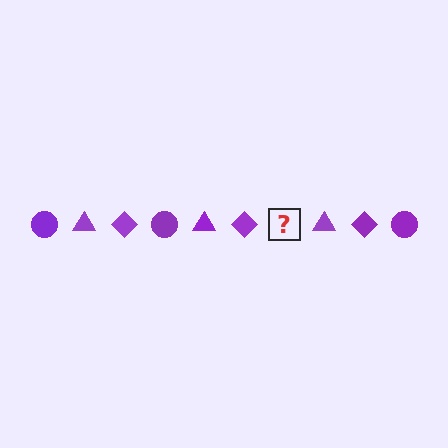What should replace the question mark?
The question mark should be replaced with a purple circle.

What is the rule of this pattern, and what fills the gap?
The rule is that the pattern cycles through circle, triangle, diamond shapes in purple. The gap should be filled with a purple circle.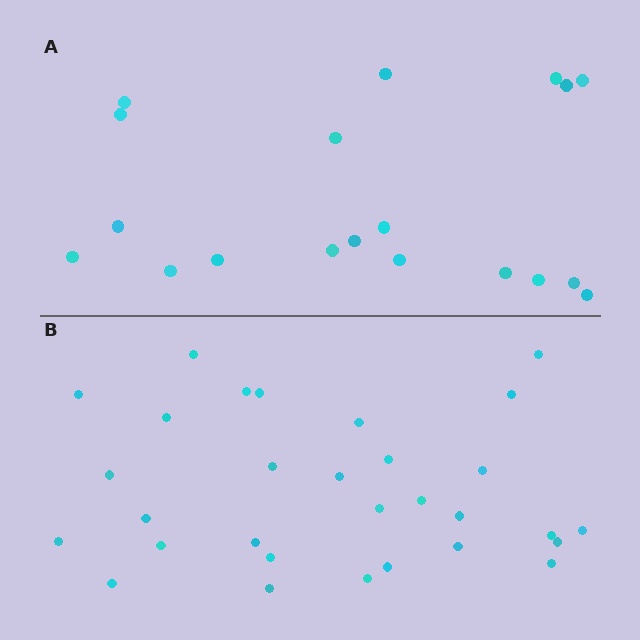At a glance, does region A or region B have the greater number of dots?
Region B (the bottom region) has more dots.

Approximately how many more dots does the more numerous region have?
Region B has roughly 12 or so more dots than region A.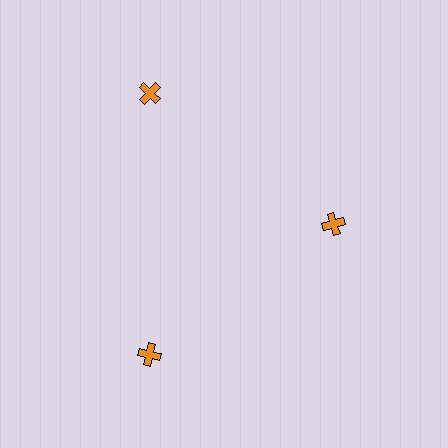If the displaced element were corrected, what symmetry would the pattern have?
It would have 3-fold rotational symmetry — the pattern would map onto itself every 120 degrees.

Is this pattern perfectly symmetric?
No. The 3 orange crosses are arranged in a ring, but one element near the 3 o'clock position is pulled inward toward the center, breaking the 3-fold rotational symmetry.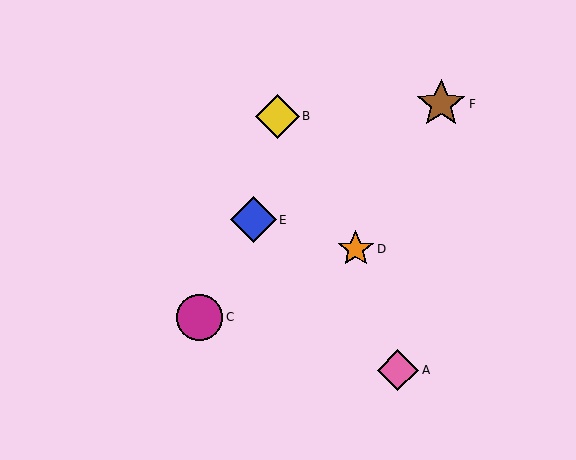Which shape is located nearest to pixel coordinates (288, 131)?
The yellow diamond (labeled B) at (277, 117) is nearest to that location.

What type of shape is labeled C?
Shape C is a magenta circle.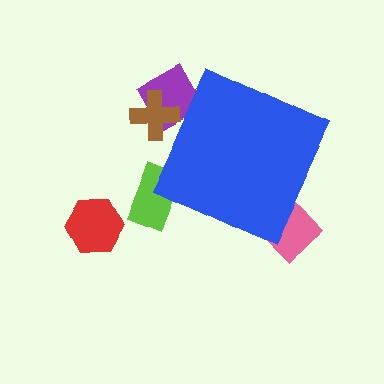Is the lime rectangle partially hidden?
Yes, the lime rectangle is partially hidden behind the blue diamond.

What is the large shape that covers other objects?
A blue diamond.